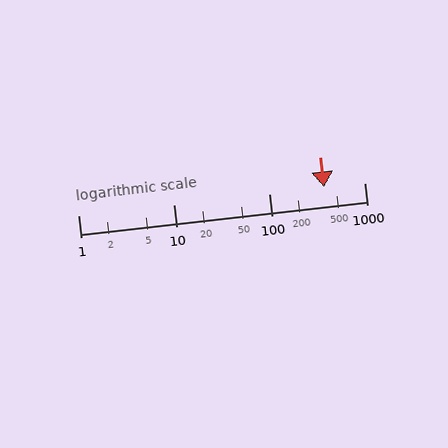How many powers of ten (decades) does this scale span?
The scale spans 3 decades, from 1 to 1000.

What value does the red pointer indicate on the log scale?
The pointer indicates approximately 380.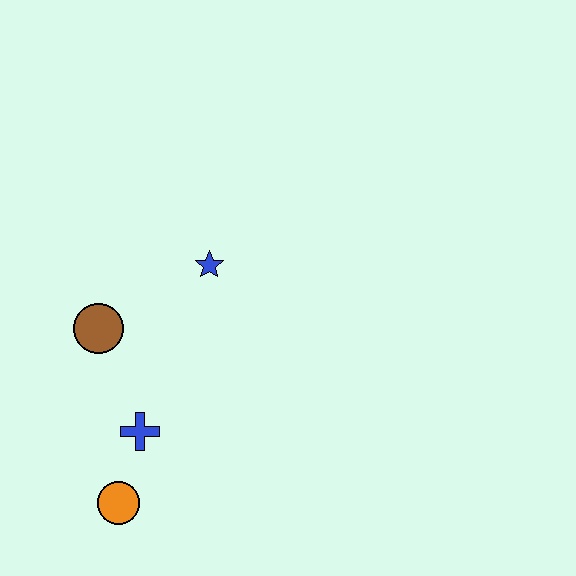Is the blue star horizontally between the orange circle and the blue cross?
No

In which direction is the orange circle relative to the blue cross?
The orange circle is below the blue cross.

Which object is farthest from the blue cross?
The blue star is farthest from the blue cross.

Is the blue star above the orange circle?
Yes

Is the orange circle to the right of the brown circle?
Yes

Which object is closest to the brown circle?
The blue cross is closest to the brown circle.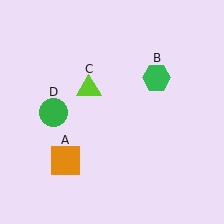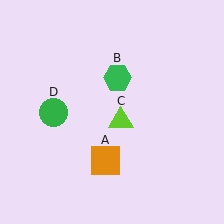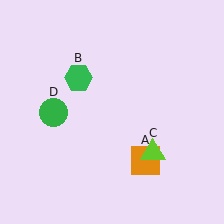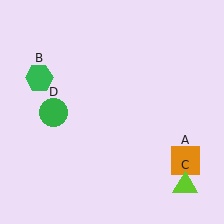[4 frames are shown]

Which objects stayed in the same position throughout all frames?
Green circle (object D) remained stationary.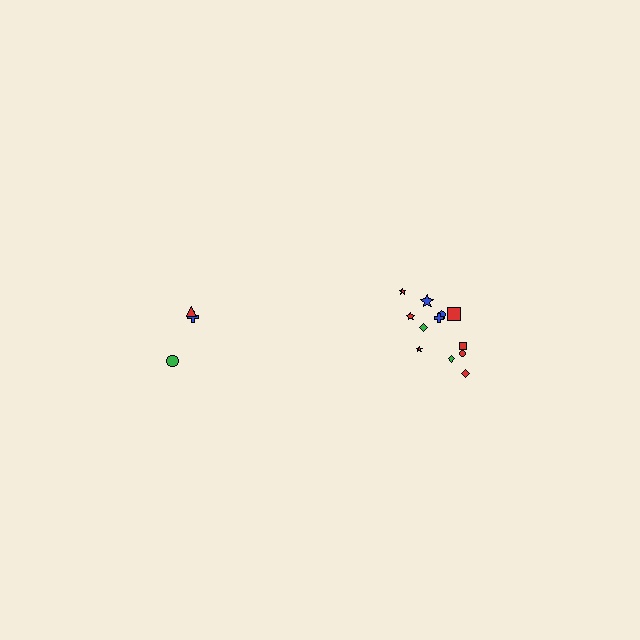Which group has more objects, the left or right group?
The right group.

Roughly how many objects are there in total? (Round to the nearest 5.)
Roughly 15 objects in total.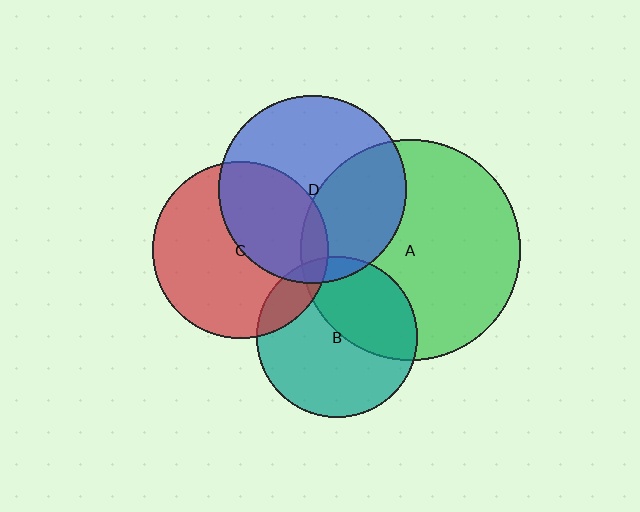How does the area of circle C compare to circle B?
Approximately 1.2 times.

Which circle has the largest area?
Circle A (green).